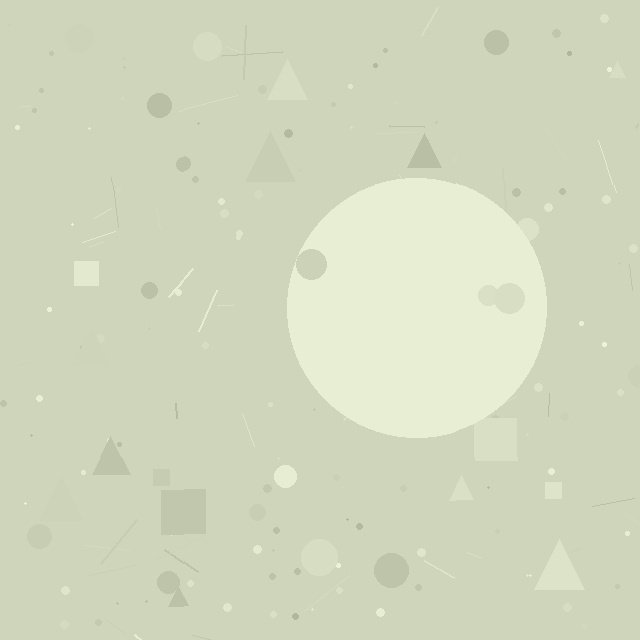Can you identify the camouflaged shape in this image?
The camouflaged shape is a circle.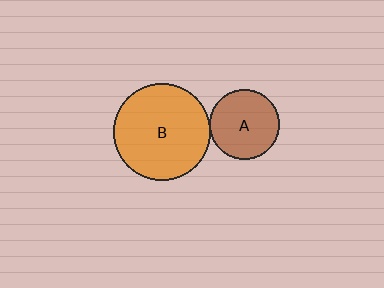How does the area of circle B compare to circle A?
Approximately 1.9 times.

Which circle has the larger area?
Circle B (orange).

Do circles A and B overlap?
Yes.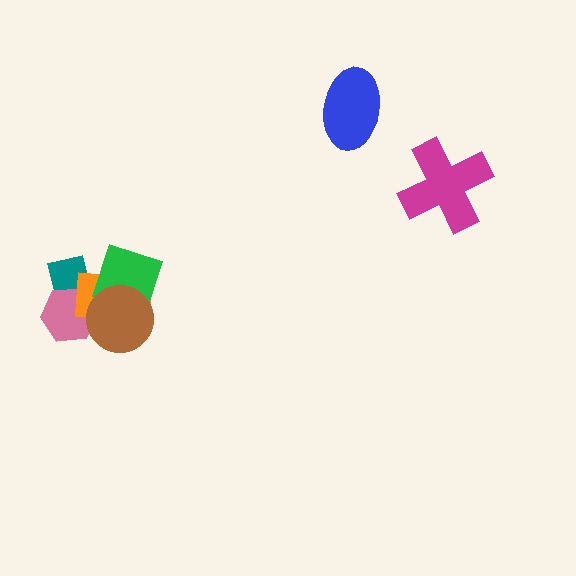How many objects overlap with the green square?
2 objects overlap with the green square.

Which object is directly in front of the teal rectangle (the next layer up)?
The pink hexagon is directly in front of the teal rectangle.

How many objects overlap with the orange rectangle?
4 objects overlap with the orange rectangle.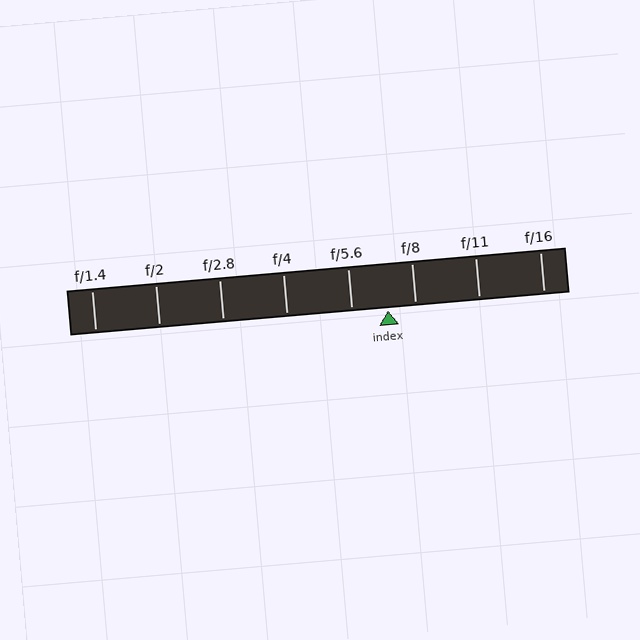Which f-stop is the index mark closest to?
The index mark is closest to f/8.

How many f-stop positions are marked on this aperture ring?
There are 8 f-stop positions marked.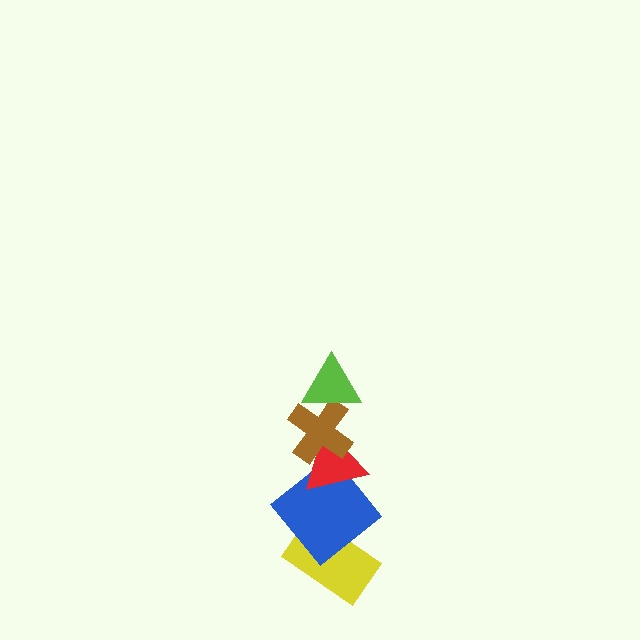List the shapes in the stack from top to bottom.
From top to bottom: the lime triangle, the brown cross, the red triangle, the blue diamond, the yellow rectangle.